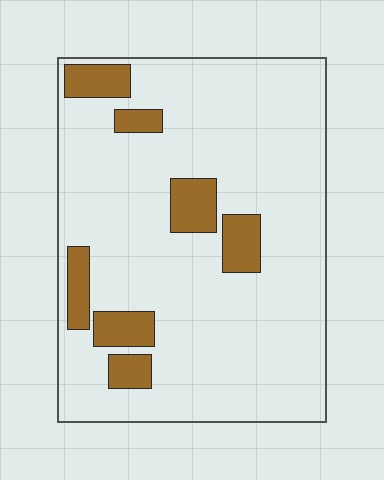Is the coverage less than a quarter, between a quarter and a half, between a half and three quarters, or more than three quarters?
Less than a quarter.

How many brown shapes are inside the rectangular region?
7.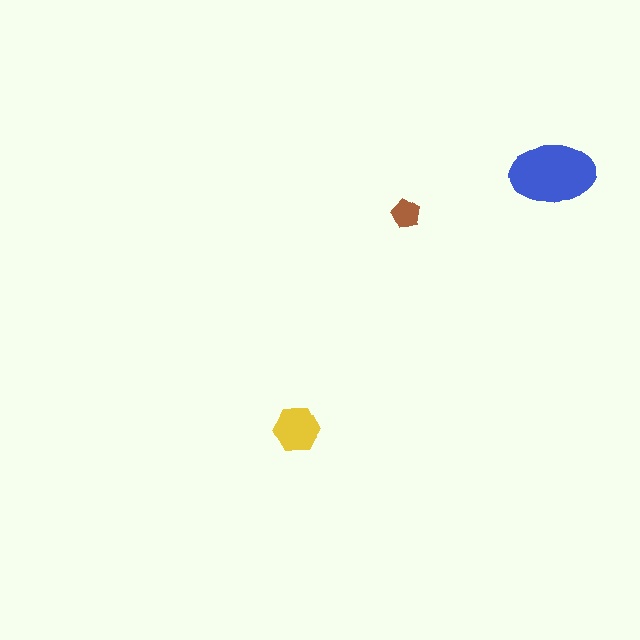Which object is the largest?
The blue ellipse.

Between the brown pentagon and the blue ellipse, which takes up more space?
The blue ellipse.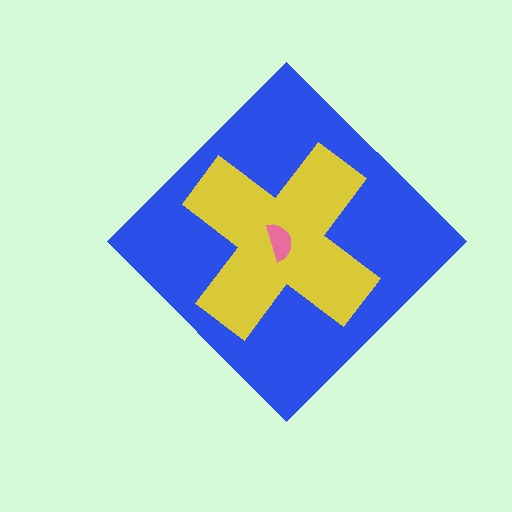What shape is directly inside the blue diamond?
The yellow cross.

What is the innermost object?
The pink semicircle.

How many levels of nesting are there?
3.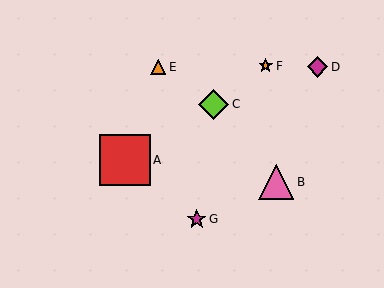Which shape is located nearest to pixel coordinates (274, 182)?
The pink triangle (labeled B) at (276, 182) is nearest to that location.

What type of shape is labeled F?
Shape F is an orange star.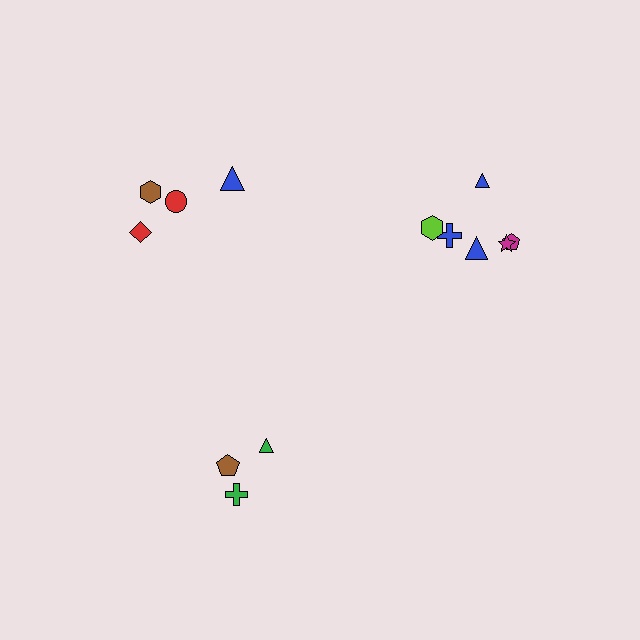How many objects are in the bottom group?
There are 3 objects.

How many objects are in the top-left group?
There are 4 objects.